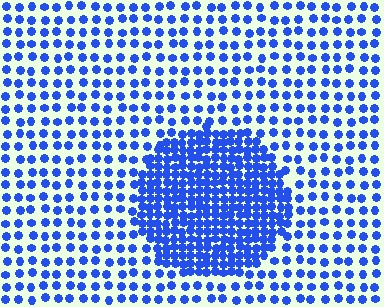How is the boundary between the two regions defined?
The boundary is defined by a change in element density (approximately 2.5x ratio). All elements are the same color, size, and shape.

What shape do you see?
I see a circle.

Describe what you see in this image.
The image contains small blue elements arranged at two different densities. A circle-shaped region is visible where the elements are more densely packed than the surrounding area.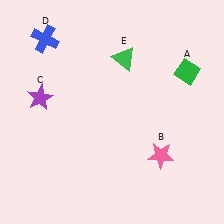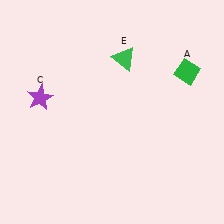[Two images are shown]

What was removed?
The blue cross (D), the pink star (B) were removed in Image 2.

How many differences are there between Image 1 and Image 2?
There are 2 differences between the two images.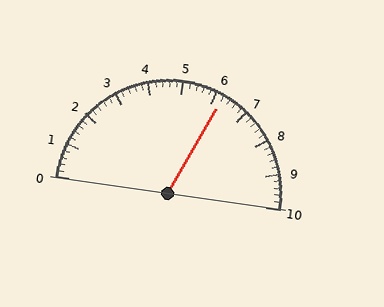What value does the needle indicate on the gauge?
The needle indicates approximately 6.2.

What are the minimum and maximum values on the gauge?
The gauge ranges from 0 to 10.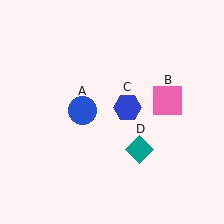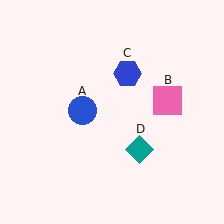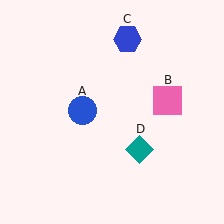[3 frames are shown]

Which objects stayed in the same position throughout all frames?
Blue circle (object A) and pink square (object B) and teal diamond (object D) remained stationary.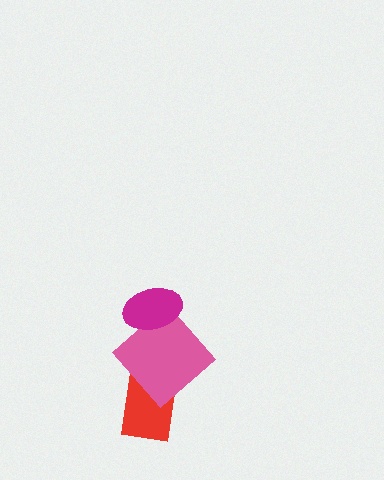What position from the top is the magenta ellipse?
The magenta ellipse is 1st from the top.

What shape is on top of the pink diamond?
The magenta ellipse is on top of the pink diamond.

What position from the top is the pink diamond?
The pink diamond is 2nd from the top.